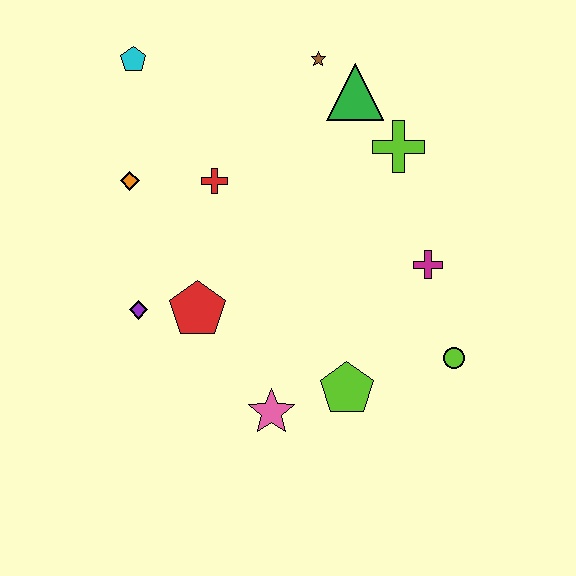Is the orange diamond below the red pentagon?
No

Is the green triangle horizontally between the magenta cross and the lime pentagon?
Yes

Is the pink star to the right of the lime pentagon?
No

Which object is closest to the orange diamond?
The red cross is closest to the orange diamond.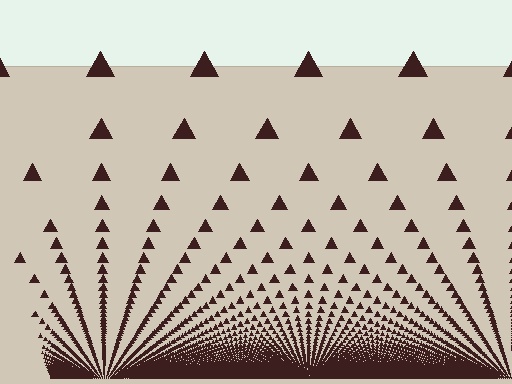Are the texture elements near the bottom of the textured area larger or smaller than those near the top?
Smaller. The gradient is inverted — elements near the bottom are smaller and denser.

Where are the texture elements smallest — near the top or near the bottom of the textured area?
Near the bottom.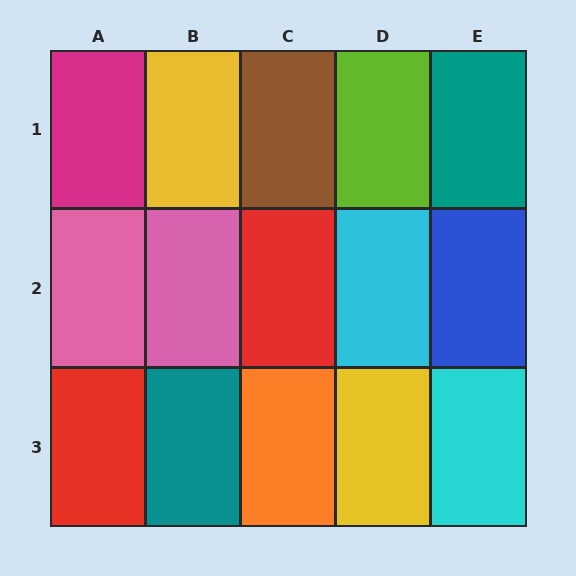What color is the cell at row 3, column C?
Orange.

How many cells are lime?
1 cell is lime.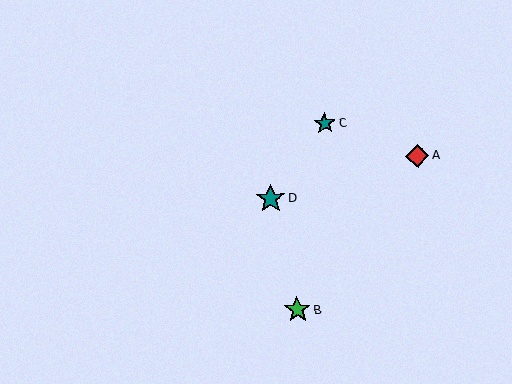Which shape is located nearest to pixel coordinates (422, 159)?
The red diamond (labeled A) at (417, 156) is nearest to that location.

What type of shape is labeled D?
Shape D is a teal star.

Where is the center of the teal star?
The center of the teal star is at (325, 123).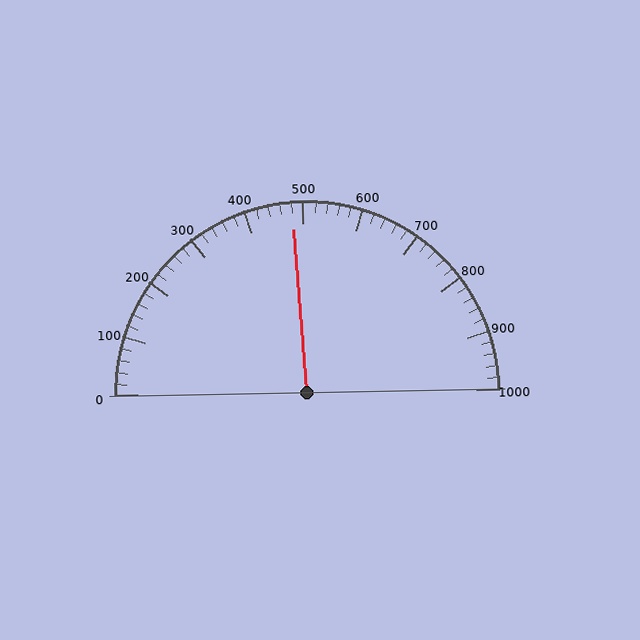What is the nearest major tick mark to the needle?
The nearest major tick mark is 500.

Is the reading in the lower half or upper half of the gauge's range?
The reading is in the lower half of the range (0 to 1000).